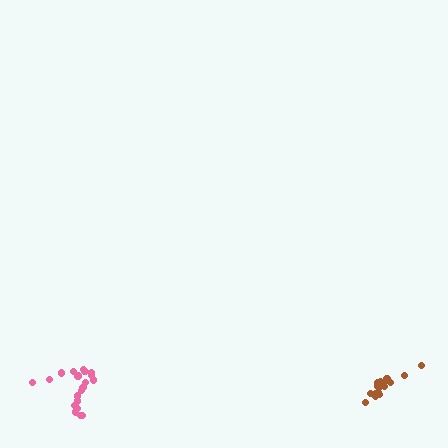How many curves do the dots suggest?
There are 2 distinct paths.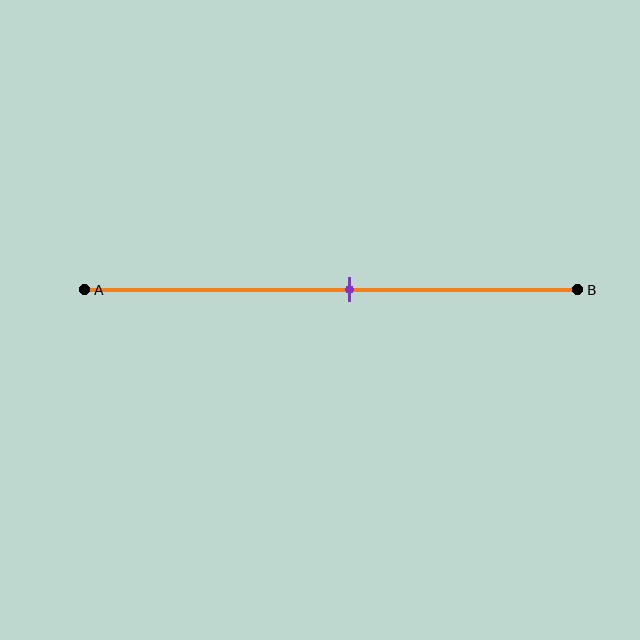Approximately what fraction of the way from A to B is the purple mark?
The purple mark is approximately 55% of the way from A to B.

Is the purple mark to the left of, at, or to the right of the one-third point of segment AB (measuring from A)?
The purple mark is to the right of the one-third point of segment AB.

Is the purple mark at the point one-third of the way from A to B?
No, the mark is at about 55% from A, not at the 33% one-third point.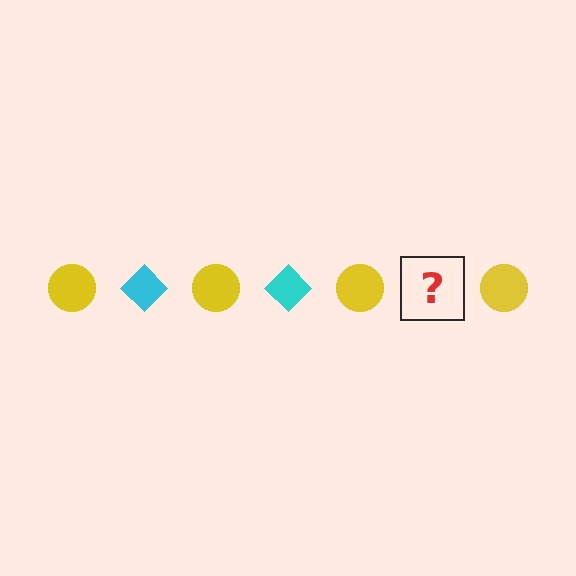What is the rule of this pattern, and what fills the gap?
The rule is that the pattern alternates between yellow circle and cyan diamond. The gap should be filled with a cyan diamond.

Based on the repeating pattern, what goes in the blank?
The blank should be a cyan diamond.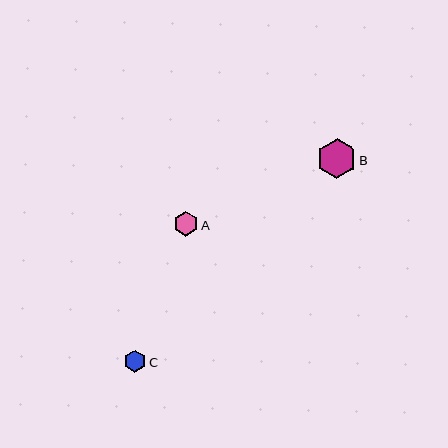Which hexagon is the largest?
Hexagon B is the largest with a size of approximately 39 pixels.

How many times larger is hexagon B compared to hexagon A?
Hexagon B is approximately 1.6 times the size of hexagon A.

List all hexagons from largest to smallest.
From largest to smallest: B, A, C.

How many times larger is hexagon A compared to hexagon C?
Hexagon A is approximately 1.1 times the size of hexagon C.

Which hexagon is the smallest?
Hexagon C is the smallest with a size of approximately 22 pixels.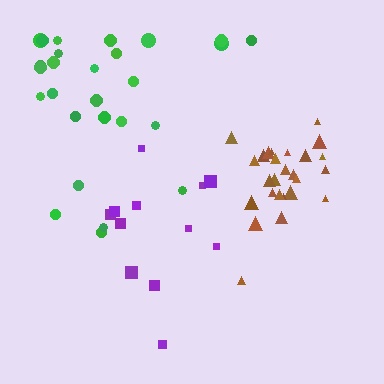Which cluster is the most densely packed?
Brown.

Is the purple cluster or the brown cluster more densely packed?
Brown.